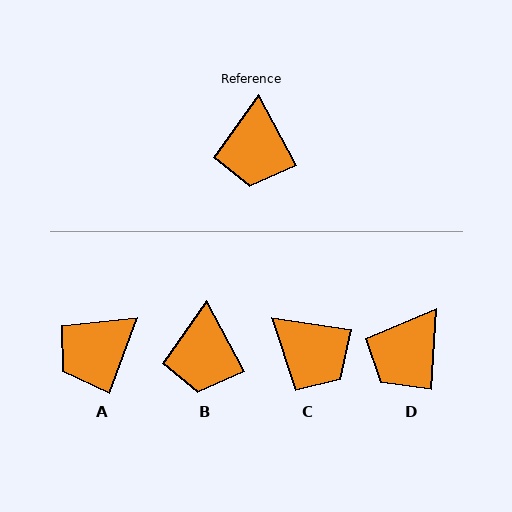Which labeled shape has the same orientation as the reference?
B.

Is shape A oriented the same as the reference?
No, it is off by about 49 degrees.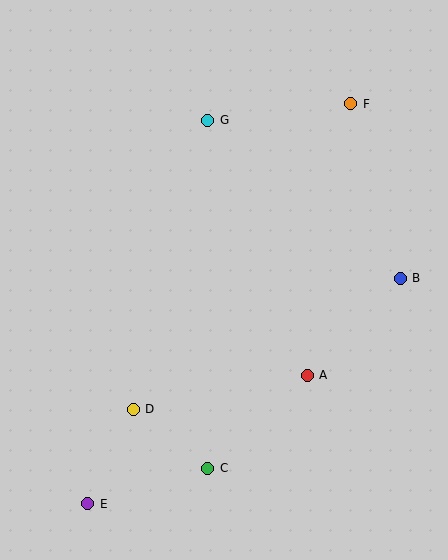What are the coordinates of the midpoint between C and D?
The midpoint between C and D is at (170, 439).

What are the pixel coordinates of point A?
Point A is at (307, 375).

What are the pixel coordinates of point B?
Point B is at (400, 278).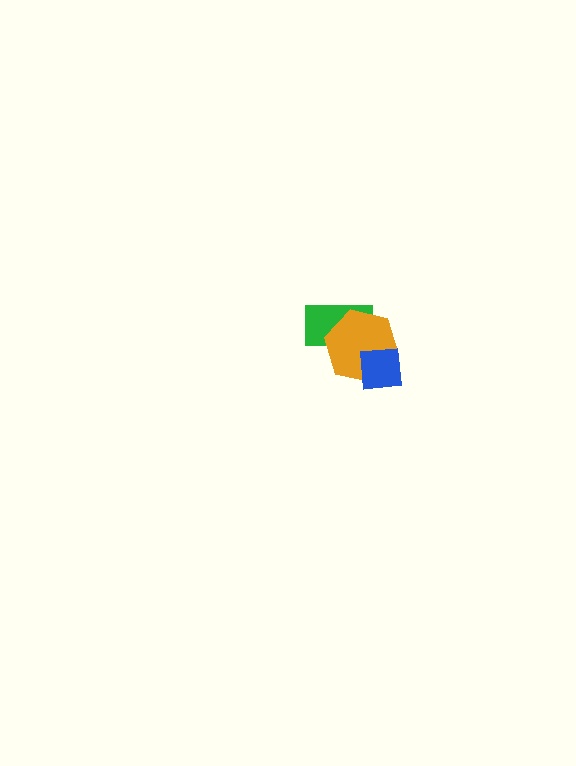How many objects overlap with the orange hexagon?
2 objects overlap with the orange hexagon.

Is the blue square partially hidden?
No, no other shape covers it.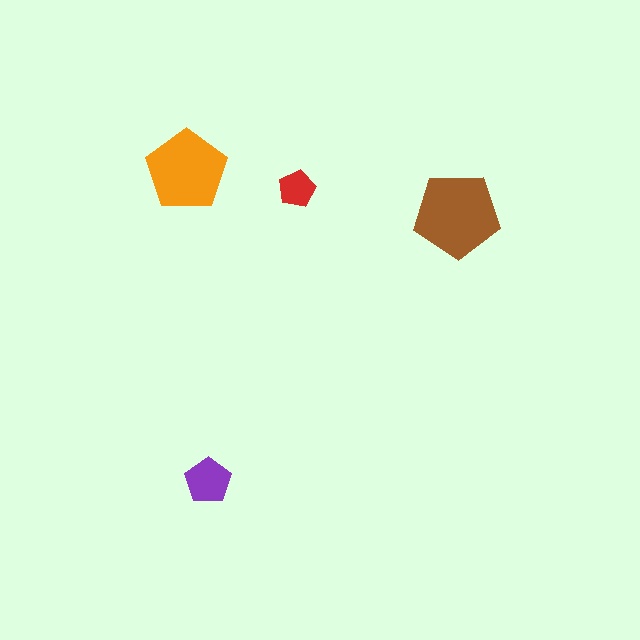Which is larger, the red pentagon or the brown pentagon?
The brown one.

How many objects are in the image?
There are 4 objects in the image.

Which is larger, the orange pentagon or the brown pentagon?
The brown one.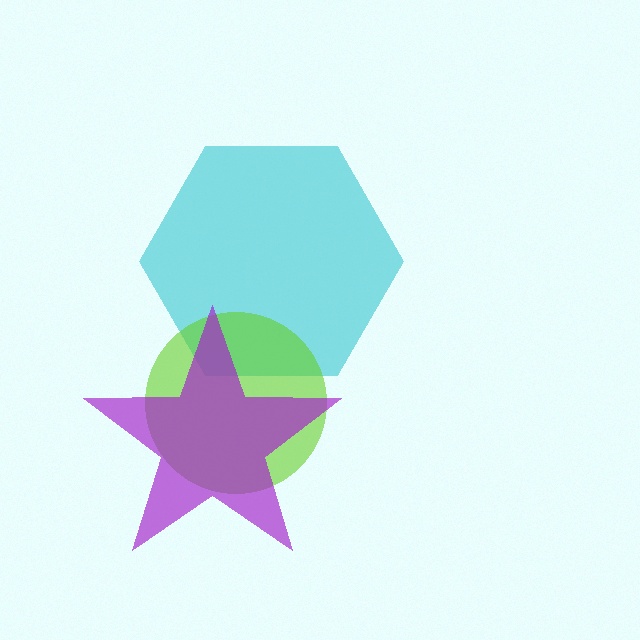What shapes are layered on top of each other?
The layered shapes are: a cyan hexagon, a lime circle, a purple star.